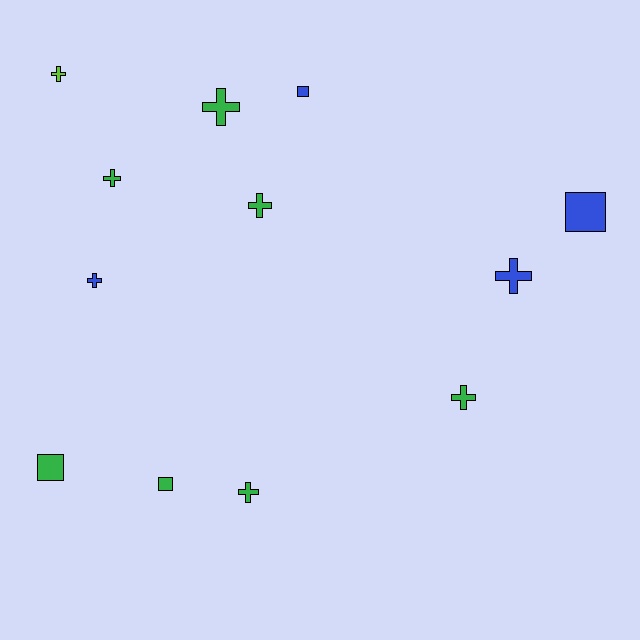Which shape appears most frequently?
Cross, with 8 objects.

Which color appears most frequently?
Green, with 7 objects.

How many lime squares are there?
There are no lime squares.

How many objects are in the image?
There are 12 objects.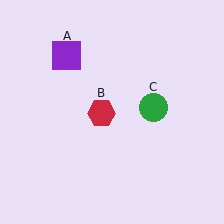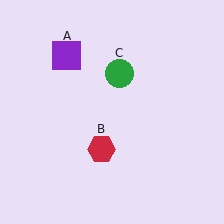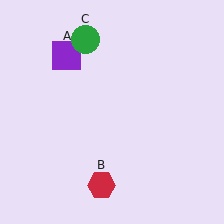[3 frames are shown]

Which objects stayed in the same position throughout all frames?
Purple square (object A) remained stationary.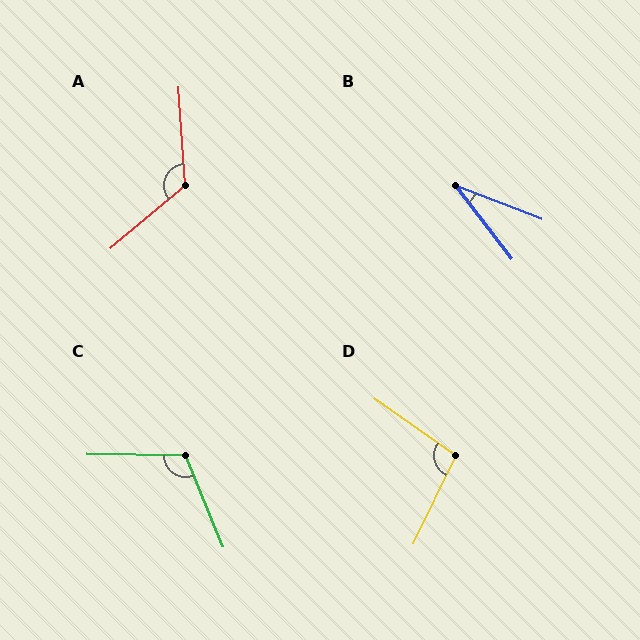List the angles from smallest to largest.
B (32°), D (100°), C (113°), A (127°).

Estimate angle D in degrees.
Approximately 100 degrees.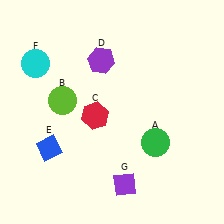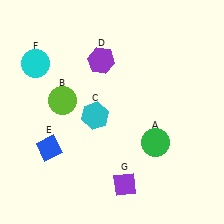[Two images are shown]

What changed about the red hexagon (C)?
In Image 1, C is red. In Image 2, it changed to cyan.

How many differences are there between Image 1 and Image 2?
There is 1 difference between the two images.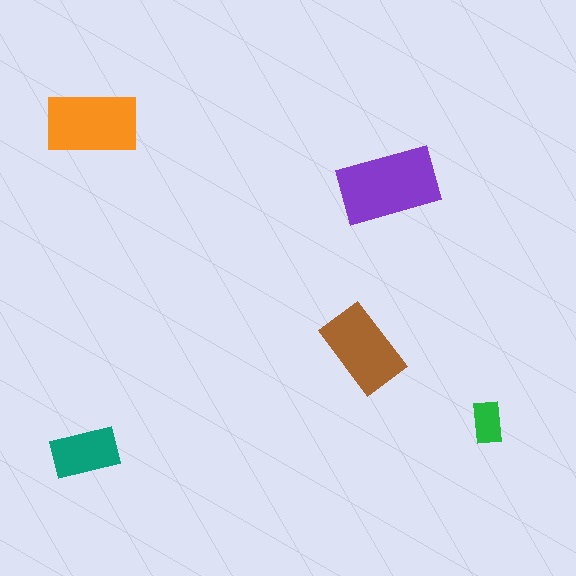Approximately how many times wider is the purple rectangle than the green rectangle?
About 2.5 times wider.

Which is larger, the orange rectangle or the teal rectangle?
The orange one.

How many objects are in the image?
There are 5 objects in the image.